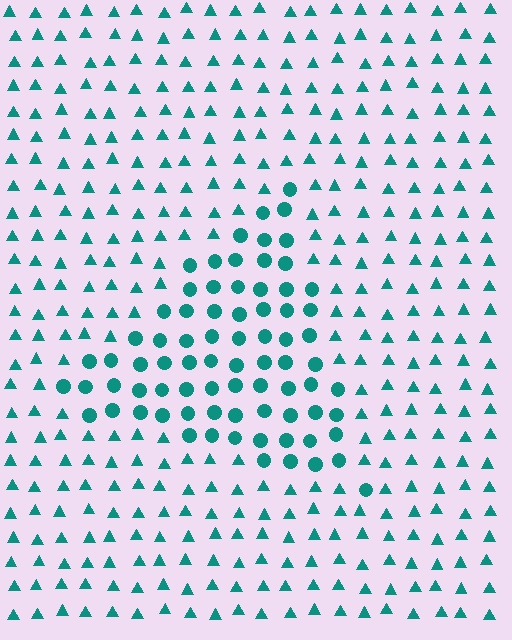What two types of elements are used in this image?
The image uses circles inside the triangle region and triangles outside it.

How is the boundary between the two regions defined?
The boundary is defined by a change in element shape: circles inside vs. triangles outside. All elements share the same color and spacing.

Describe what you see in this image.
The image is filled with small teal elements arranged in a uniform grid. A triangle-shaped region contains circles, while the surrounding area contains triangles. The boundary is defined purely by the change in element shape.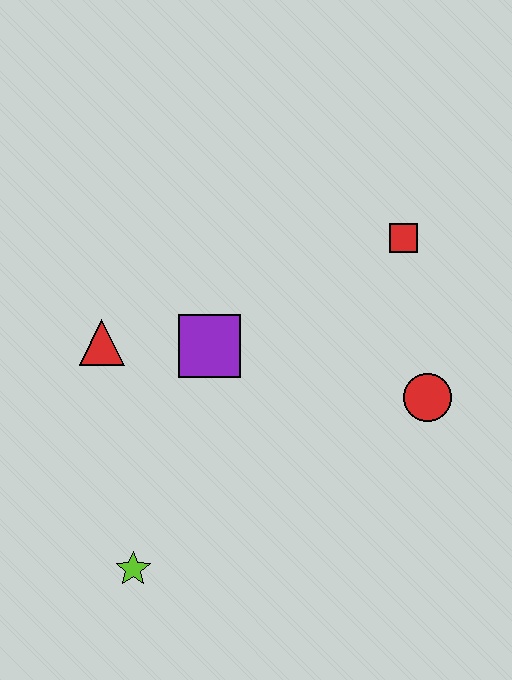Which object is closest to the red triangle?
The purple square is closest to the red triangle.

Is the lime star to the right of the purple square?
No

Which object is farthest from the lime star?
The red square is farthest from the lime star.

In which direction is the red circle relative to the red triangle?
The red circle is to the right of the red triangle.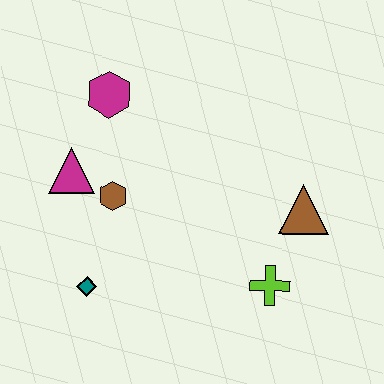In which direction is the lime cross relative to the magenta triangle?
The lime cross is to the right of the magenta triangle.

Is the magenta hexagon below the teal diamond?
No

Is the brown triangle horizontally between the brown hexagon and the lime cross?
No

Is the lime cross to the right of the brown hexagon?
Yes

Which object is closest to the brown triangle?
The lime cross is closest to the brown triangle.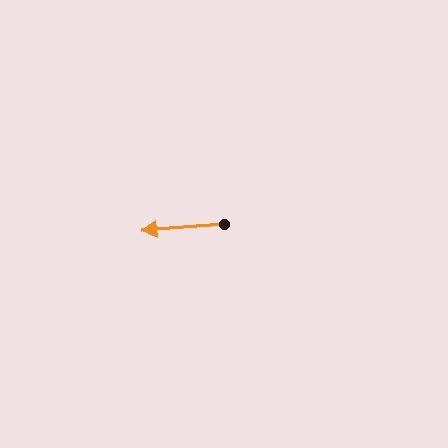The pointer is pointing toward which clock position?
Roughly 9 o'clock.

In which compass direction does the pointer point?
West.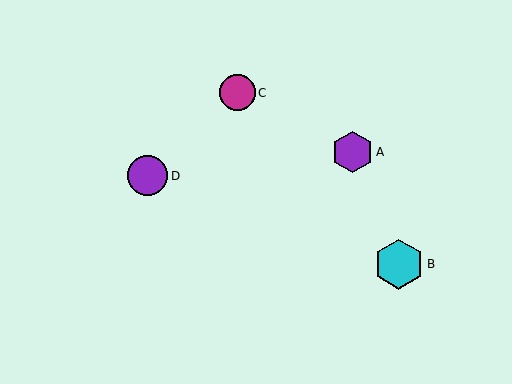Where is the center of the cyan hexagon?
The center of the cyan hexagon is at (399, 264).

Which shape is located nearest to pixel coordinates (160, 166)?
The purple circle (labeled D) at (148, 176) is nearest to that location.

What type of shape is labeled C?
Shape C is a magenta circle.